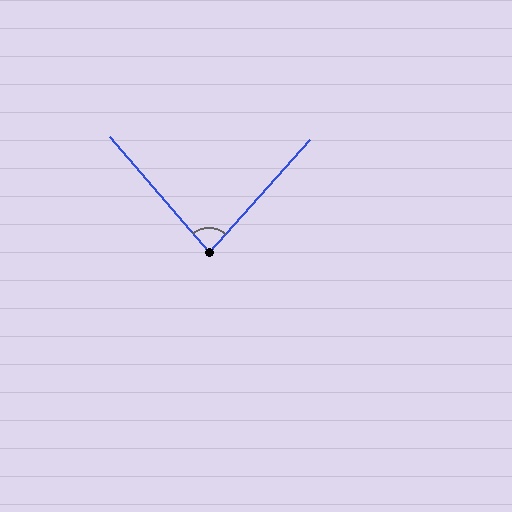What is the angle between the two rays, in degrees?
Approximately 83 degrees.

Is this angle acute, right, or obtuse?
It is acute.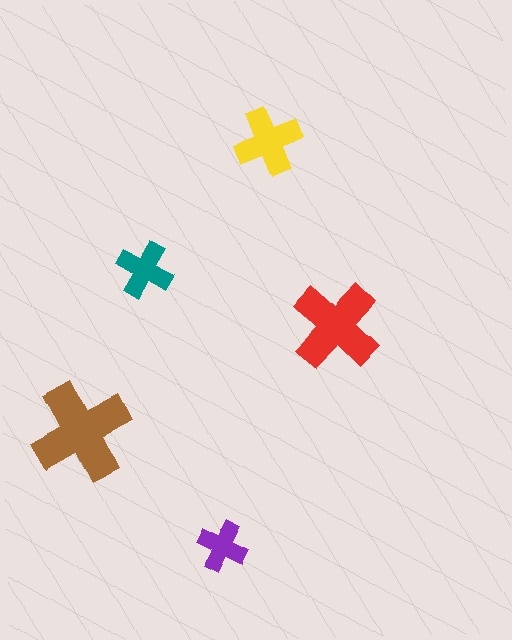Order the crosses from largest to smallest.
the brown one, the red one, the yellow one, the teal one, the purple one.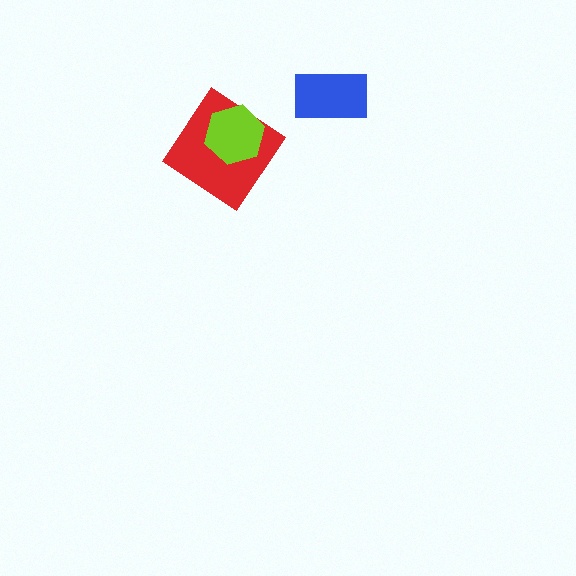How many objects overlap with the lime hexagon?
1 object overlaps with the lime hexagon.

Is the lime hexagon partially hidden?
No, no other shape covers it.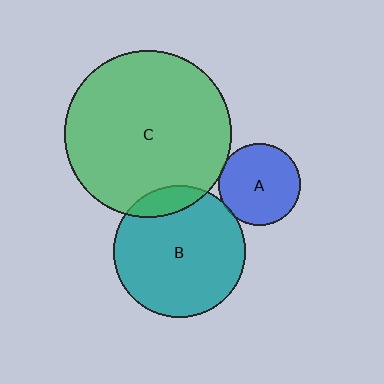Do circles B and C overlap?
Yes.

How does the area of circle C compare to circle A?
Approximately 4.2 times.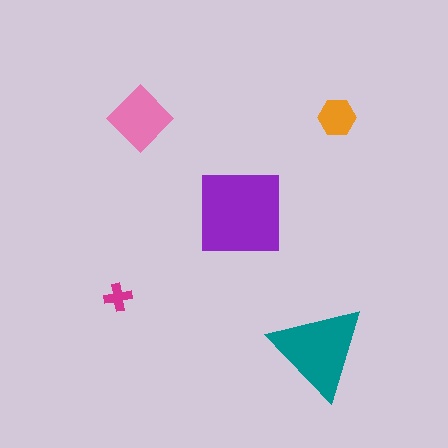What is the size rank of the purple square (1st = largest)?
1st.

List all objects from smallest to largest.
The magenta cross, the orange hexagon, the pink diamond, the teal triangle, the purple square.